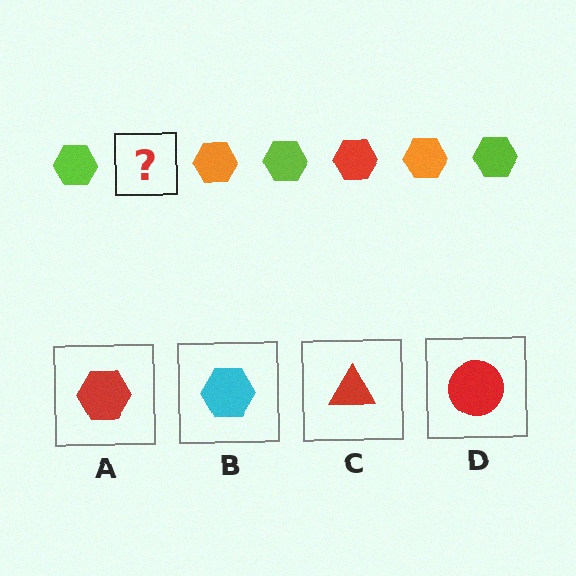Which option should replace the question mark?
Option A.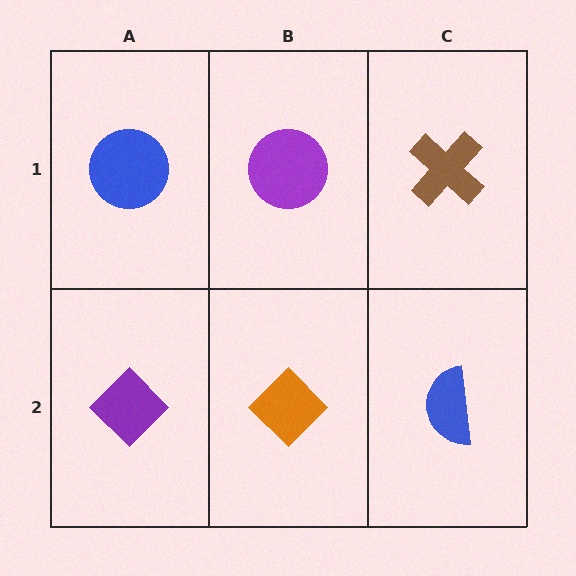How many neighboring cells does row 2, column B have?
3.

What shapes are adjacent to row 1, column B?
An orange diamond (row 2, column B), a blue circle (row 1, column A), a brown cross (row 1, column C).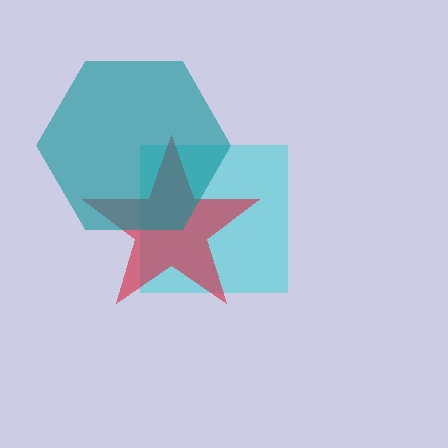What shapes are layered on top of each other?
The layered shapes are: a cyan square, a red star, a teal hexagon.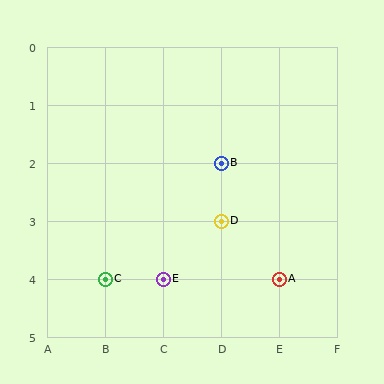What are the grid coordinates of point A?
Point A is at grid coordinates (E, 4).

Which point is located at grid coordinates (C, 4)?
Point E is at (C, 4).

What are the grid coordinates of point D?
Point D is at grid coordinates (D, 3).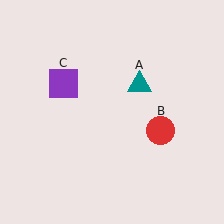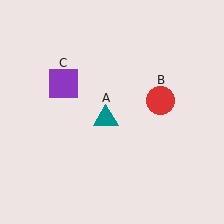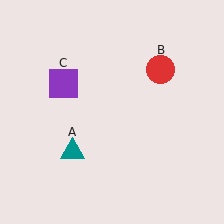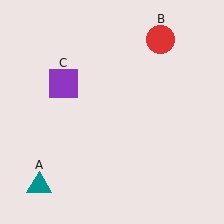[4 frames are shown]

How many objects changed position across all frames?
2 objects changed position: teal triangle (object A), red circle (object B).